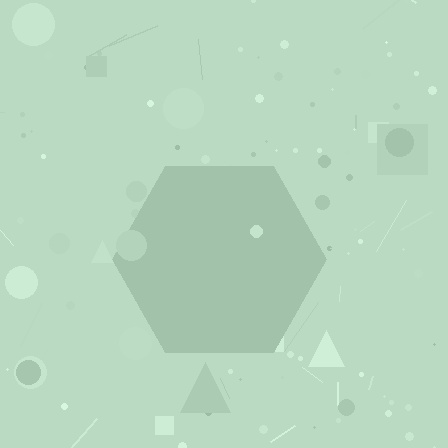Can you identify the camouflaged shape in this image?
The camouflaged shape is a hexagon.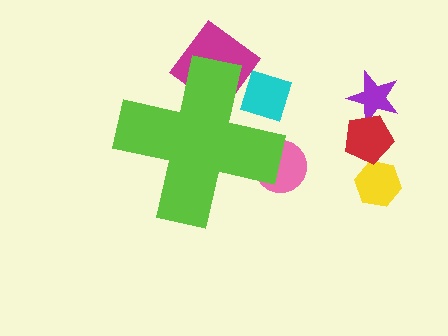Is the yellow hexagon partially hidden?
No, the yellow hexagon is fully visible.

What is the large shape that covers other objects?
A lime cross.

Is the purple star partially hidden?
No, the purple star is fully visible.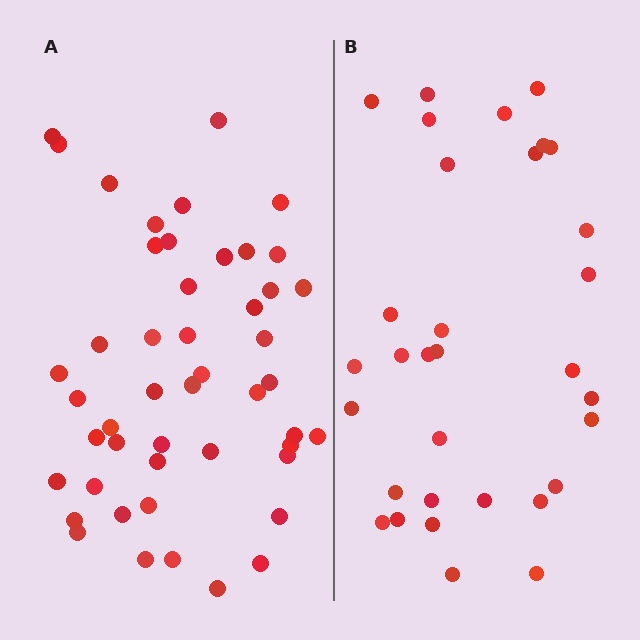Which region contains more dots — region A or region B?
Region A (the left region) has more dots.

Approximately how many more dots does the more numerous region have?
Region A has approximately 15 more dots than region B.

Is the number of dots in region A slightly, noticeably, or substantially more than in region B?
Region A has substantially more. The ratio is roughly 1.5 to 1.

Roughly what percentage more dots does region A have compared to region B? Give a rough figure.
About 50% more.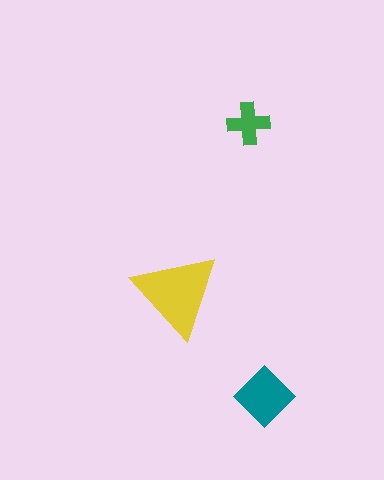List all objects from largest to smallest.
The yellow triangle, the teal diamond, the green cross.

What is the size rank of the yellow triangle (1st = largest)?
1st.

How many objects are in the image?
There are 3 objects in the image.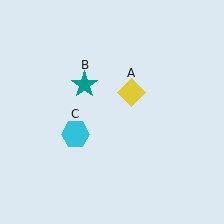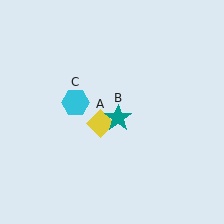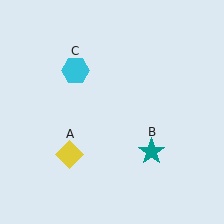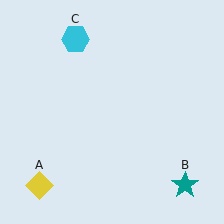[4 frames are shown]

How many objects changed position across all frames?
3 objects changed position: yellow diamond (object A), teal star (object B), cyan hexagon (object C).